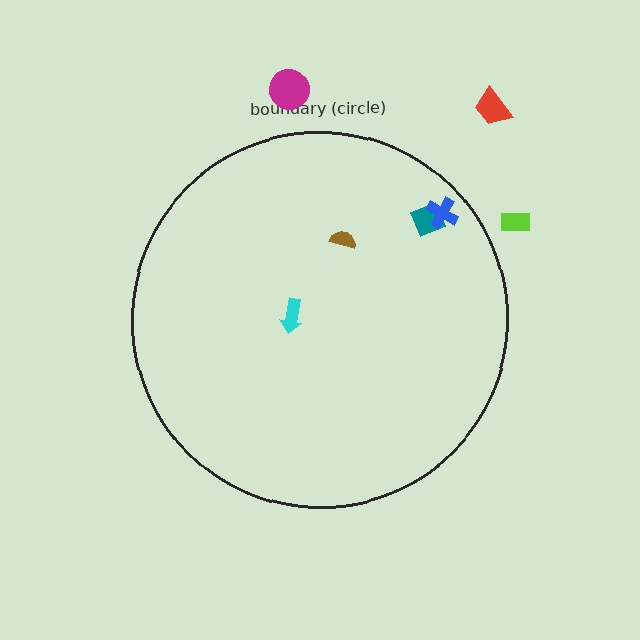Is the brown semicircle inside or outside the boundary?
Inside.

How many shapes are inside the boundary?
4 inside, 3 outside.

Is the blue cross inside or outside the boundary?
Inside.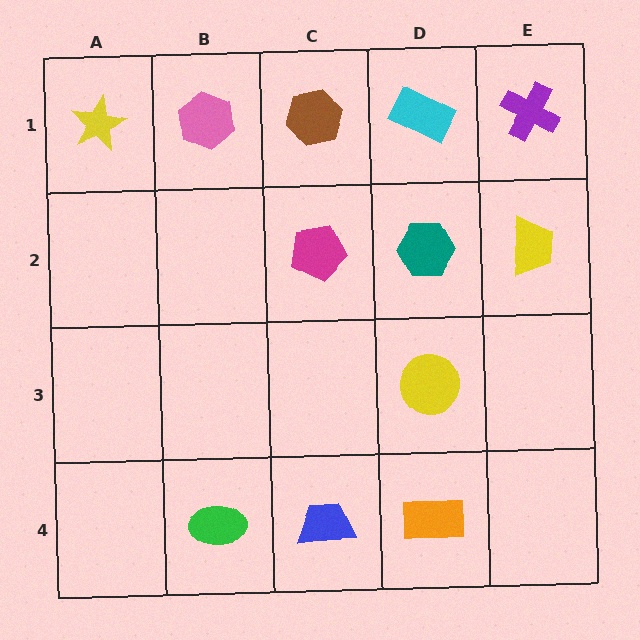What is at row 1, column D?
A cyan rectangle.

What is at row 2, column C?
A magenta pentagon.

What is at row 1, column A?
A yellow star.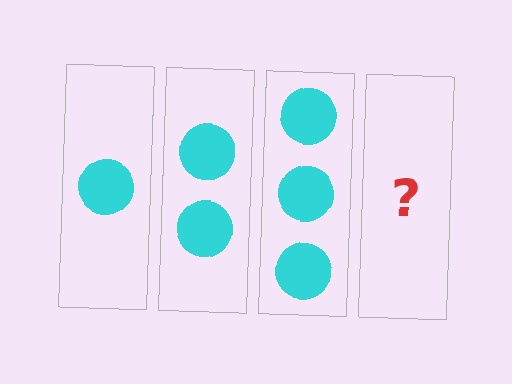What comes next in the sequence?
The next element should be 4 circles.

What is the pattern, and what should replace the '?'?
The pattern is that each step adds one more circle. The '?' should be 4 circles.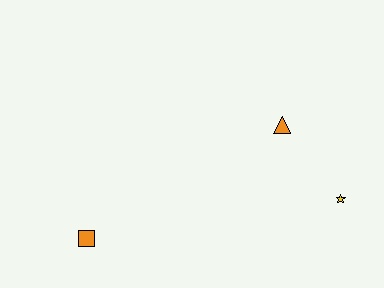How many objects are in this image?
There are 3 objects.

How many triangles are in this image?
There is 1 triangle.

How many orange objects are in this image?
There are 2 orange objects.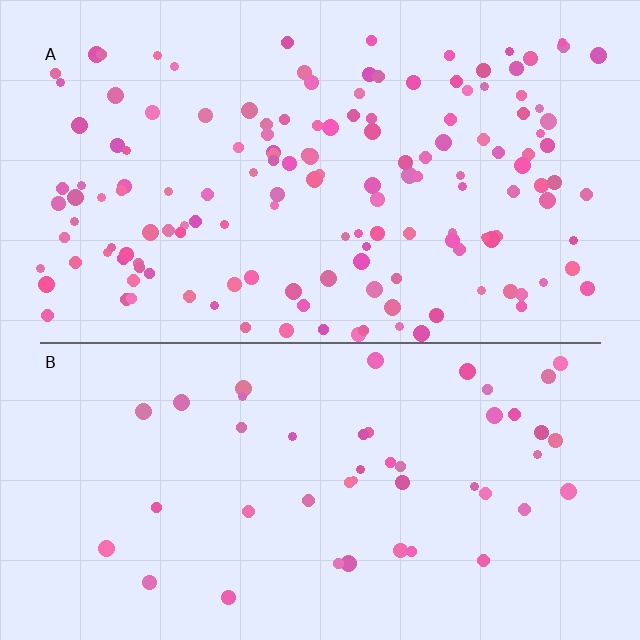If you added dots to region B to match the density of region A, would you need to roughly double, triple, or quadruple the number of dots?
Approximately triple.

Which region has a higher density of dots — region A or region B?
A (the top).